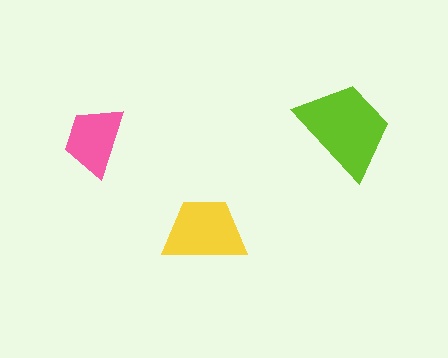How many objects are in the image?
There are 3 objects in the image.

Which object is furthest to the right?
The lime trapezoid is rightmost.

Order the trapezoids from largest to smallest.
the lime one, the yellow one, the pink one.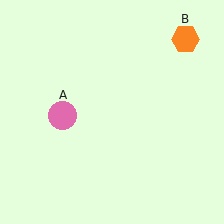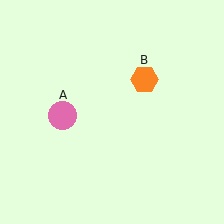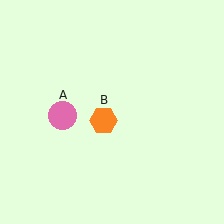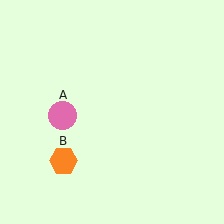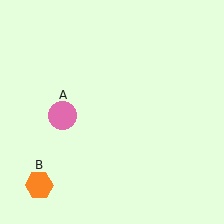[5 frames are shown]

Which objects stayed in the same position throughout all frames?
Pink circle (object A) remained stationary.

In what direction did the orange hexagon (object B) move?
The orange hexagon (object B) moved down and to the left.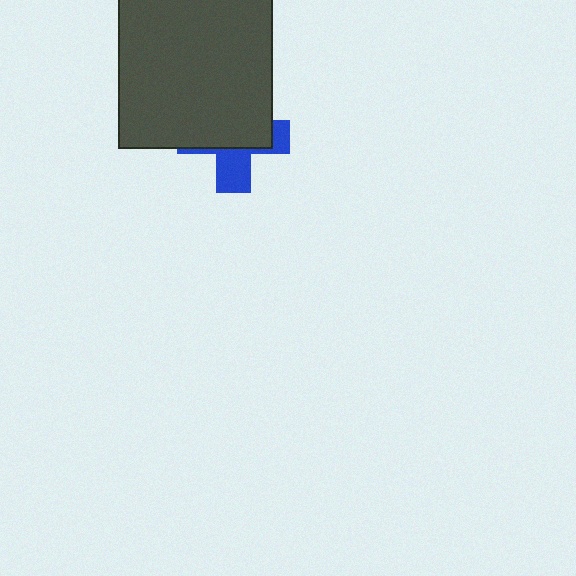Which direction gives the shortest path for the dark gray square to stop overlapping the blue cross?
Moving up gives the shortest separation.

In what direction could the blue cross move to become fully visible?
The blue cross could move down. That would shift it out from behind the dark gray square entirely.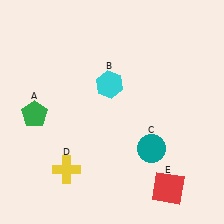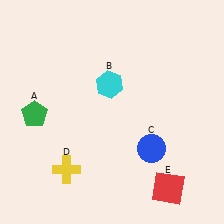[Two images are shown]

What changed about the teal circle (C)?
In Image 1, C is teal. In Image 2, it changed to blue.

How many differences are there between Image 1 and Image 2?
There is 1 difference between the two images.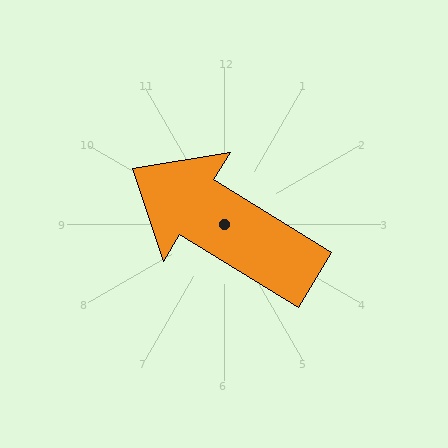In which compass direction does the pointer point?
Northwest.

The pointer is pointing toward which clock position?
Roughly 10 o'clock.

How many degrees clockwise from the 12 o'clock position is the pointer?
Approximately 302 degrees.